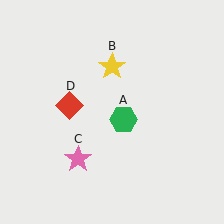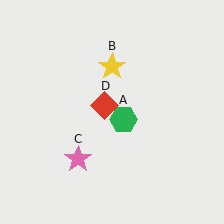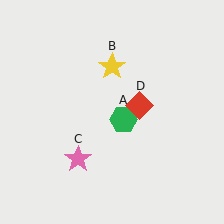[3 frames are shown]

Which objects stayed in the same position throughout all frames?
Green hexagon (object A) and yellow star (object B) and pink star (object C) remained stationary.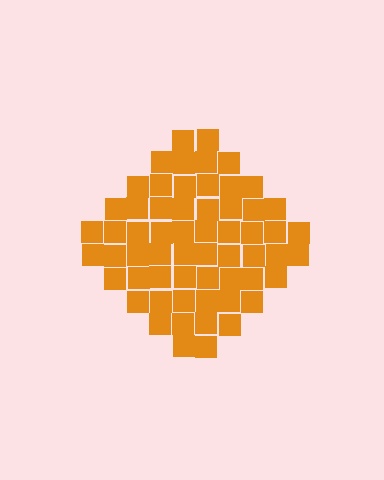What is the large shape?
The large shape is a diamond.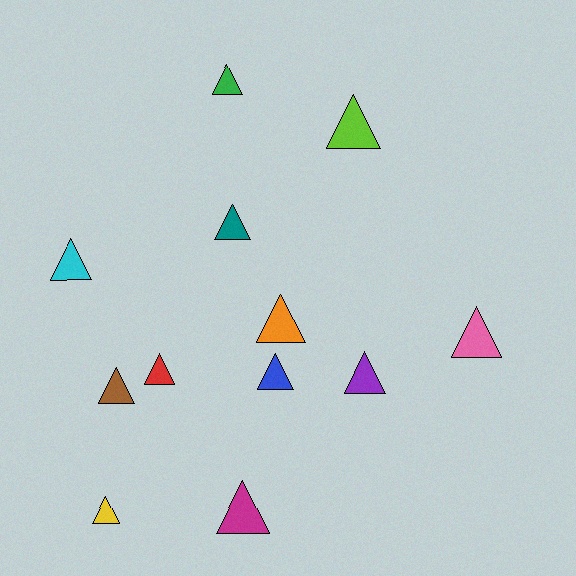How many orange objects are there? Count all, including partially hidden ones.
There is 1 orange object.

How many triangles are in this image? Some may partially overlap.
There are 12 triangles.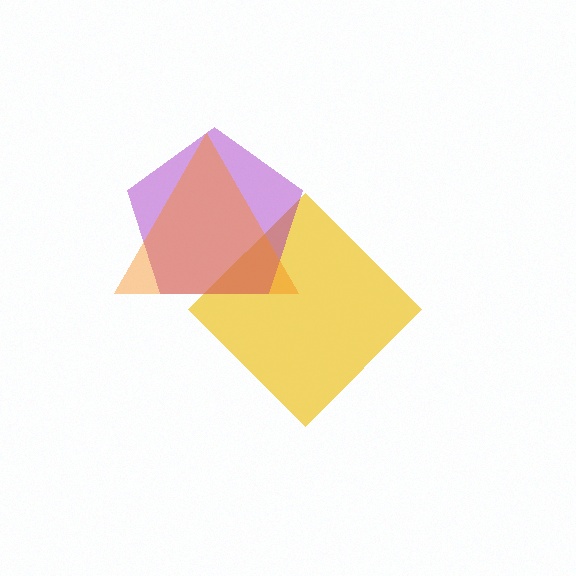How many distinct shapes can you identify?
There are 3 distinct shapes: a yellow diamond, a purple pentagon, an orange triangle.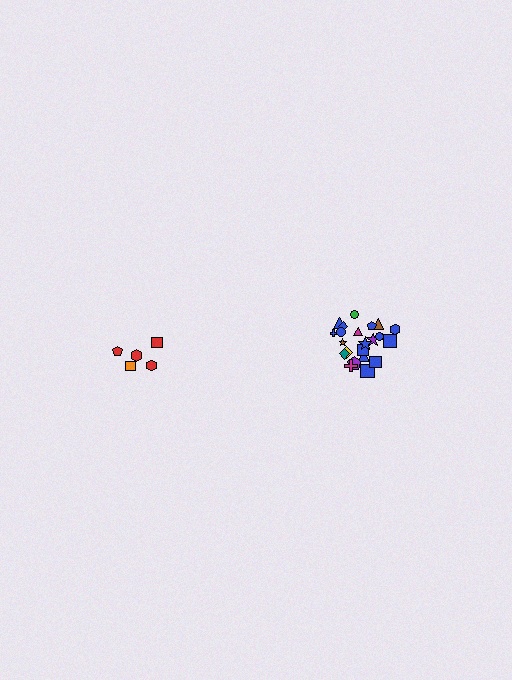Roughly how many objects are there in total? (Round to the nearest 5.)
Roughly 25 objects in total.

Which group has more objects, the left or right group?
The right group.